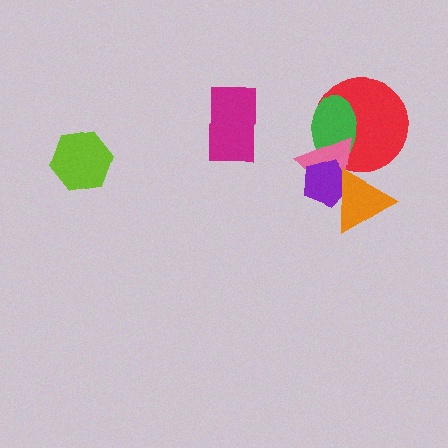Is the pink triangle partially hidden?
Yes, it is partially covered by another shape.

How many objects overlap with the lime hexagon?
0 objects overlap with the lime hexagon.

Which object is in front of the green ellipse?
The pink triangle is in front of the green ellipse.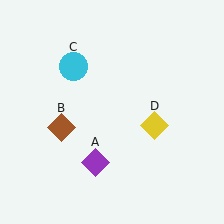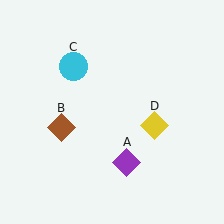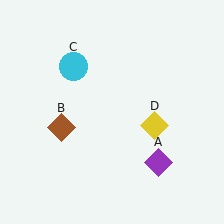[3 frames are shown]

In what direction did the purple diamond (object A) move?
The purple diamond (object A) moved right.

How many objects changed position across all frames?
1 object changed position: purple diamond (object A).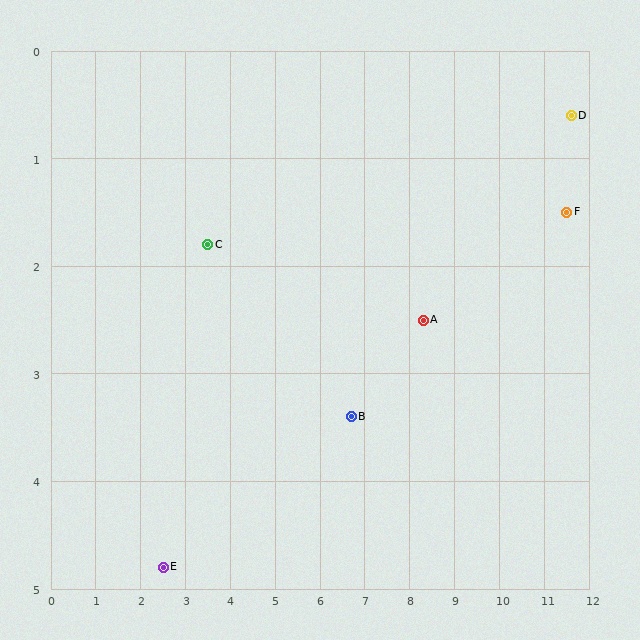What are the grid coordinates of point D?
Point D is at approximately (11.6, 0.6).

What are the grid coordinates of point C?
Point C is at approximately (3.5, 1.8).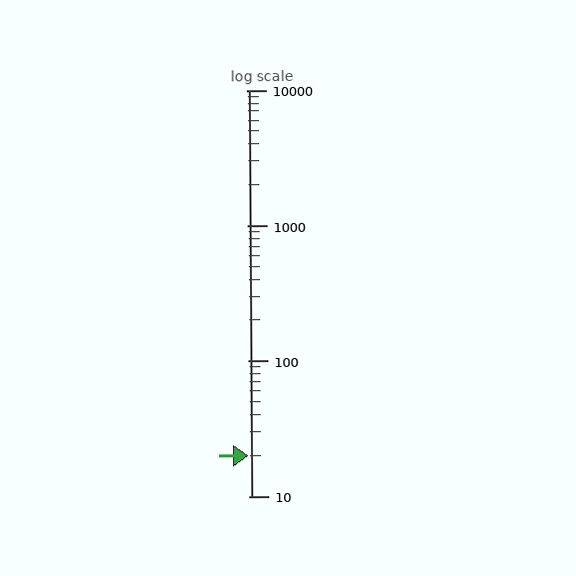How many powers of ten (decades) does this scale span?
The scale spans 3 decades, from 10 to 10000.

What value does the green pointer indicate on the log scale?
The pointer indicates approximately 20.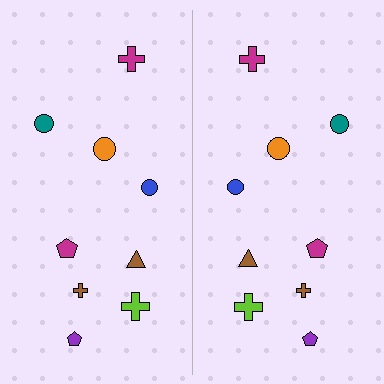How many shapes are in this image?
There are 18 shapes in this image.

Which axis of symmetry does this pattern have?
The pattern has a vertical axis of symmetry running through the center of the image.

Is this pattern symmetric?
Yes, this pattern has bilateral (reflection) symmetry.